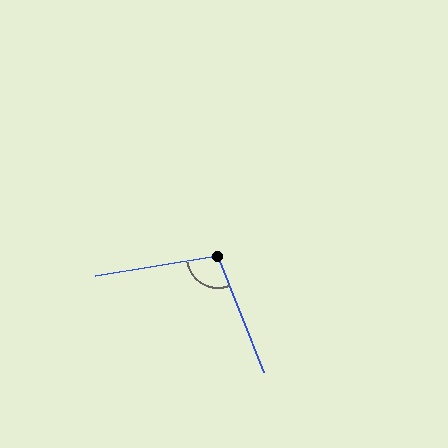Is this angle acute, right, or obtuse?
It is obtuse.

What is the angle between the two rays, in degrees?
Approximately 102 degrees.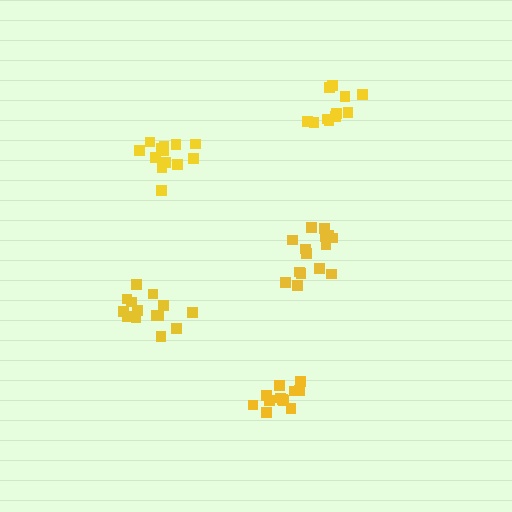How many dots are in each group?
Group 1: 14 dots, Group 2: 16 dots, Group 3: 12 dots, Group 4: 13 dots, Group 5: 11 dots (66 total).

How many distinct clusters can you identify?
There are 5 distinct clusters.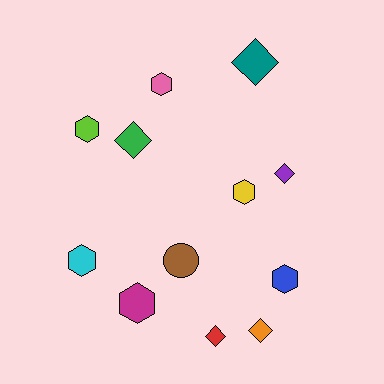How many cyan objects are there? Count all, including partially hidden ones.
There is 1 cyan object.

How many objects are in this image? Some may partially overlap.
There are 12 objects.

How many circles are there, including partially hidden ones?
There is 1 circle.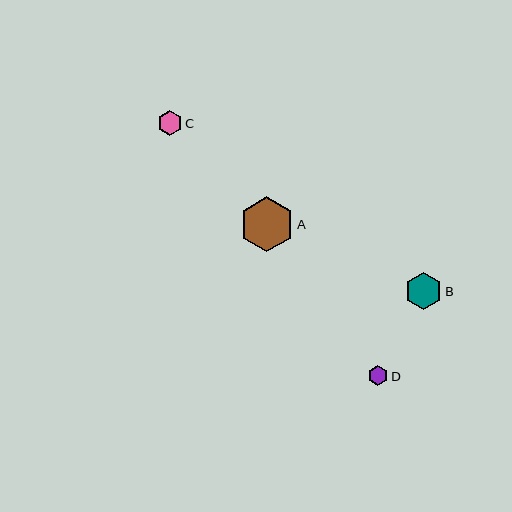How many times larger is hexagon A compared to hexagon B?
Hexagon A is approximately 1.5 times the size of hexagon B.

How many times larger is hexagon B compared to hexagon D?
Hexagon B is approximately 1.9 times the size of hexagon D.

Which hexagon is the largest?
Hexagon A is the largest with a size of approximately 55 pixels.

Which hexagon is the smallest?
Hexagon D is the smallest with a size of approximately 20 pixels.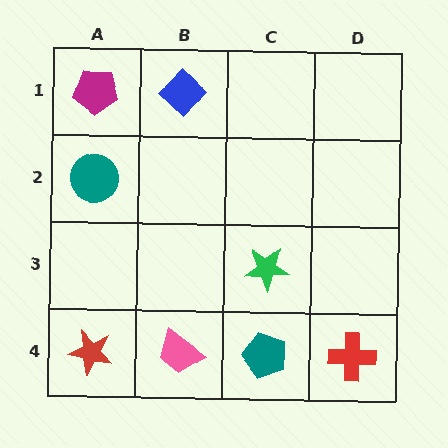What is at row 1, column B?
A blue diamond.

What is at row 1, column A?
A magenta pentagon.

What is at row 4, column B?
A pink trapezoid.